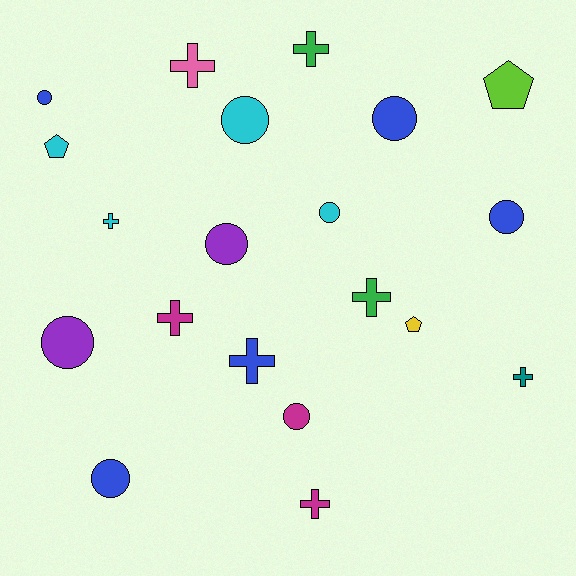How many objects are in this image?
There are 20 objects.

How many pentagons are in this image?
There are 3 pentagons.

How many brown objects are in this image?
There are no brown objects.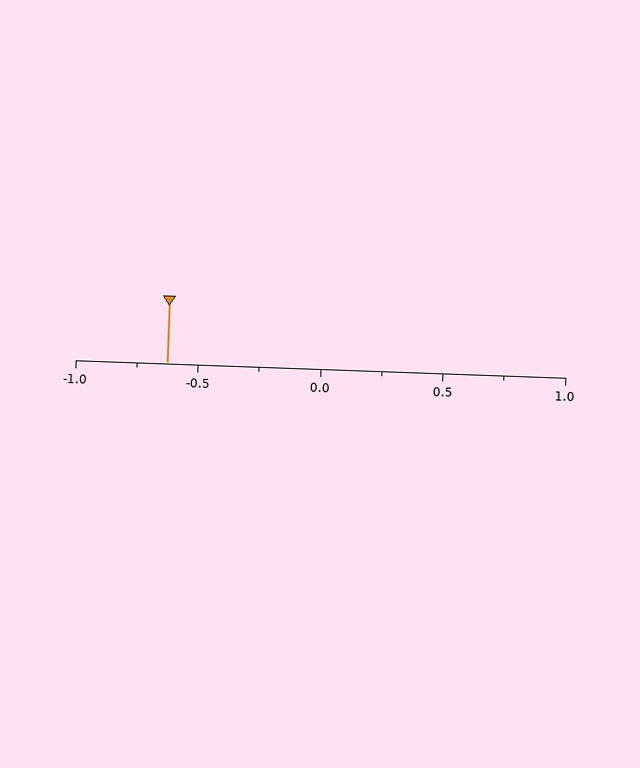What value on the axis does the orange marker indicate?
The marker indicates approximately -0.62.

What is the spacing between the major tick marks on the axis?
The major ticks are spaced 0.5 apart.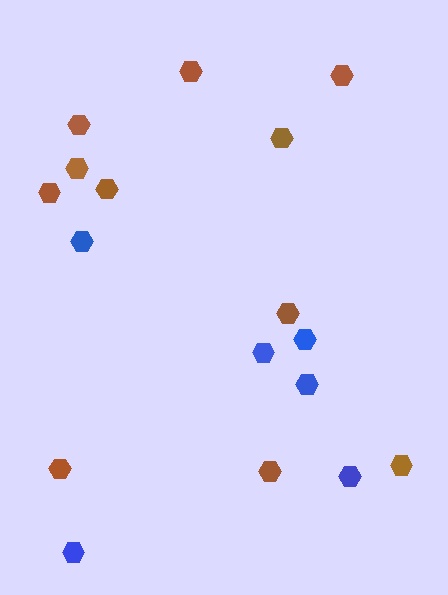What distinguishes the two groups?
There are 2 groups: one group of blue hexagons (6) and one group of brown hexagons (11).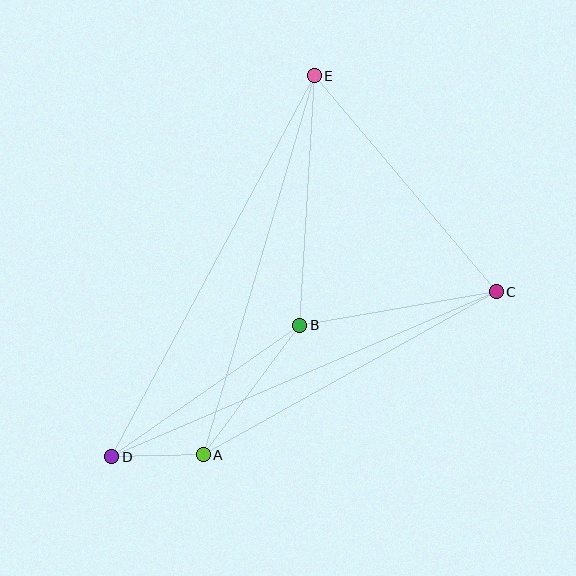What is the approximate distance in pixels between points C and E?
The distance between C and E is approximately 282 pixels.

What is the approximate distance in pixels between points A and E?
The distance between A and E is approximately 395 pixels.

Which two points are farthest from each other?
Points D and E are farthest from each other.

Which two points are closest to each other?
Points A and D are closest to each other.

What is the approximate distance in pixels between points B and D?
The distance between B and D is approximately 229 pixels.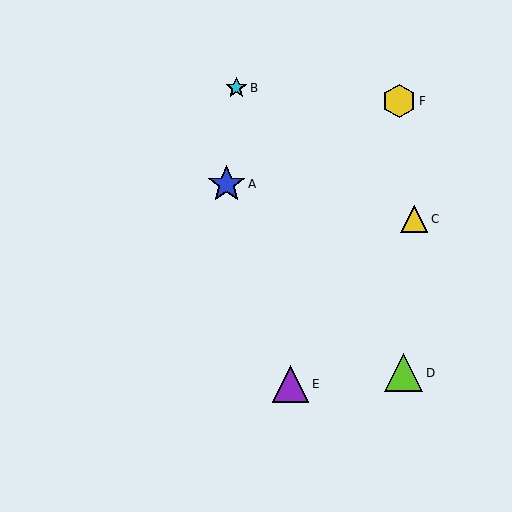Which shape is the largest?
The lime triangle (labeled D) is the largest.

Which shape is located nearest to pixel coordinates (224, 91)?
The cyan star (labeled B) at (236, 88) is nearest to that location.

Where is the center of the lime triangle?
The center of the lime triangle is at (404, 373).